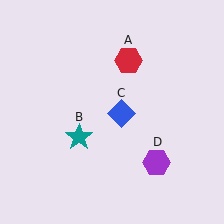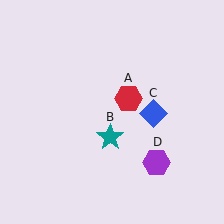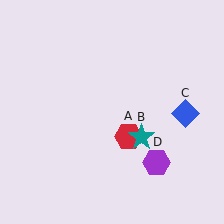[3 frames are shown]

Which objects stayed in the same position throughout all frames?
Purple hexagon (object D) remained stationary.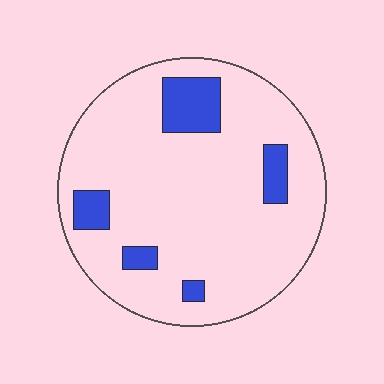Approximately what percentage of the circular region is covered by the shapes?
Approximately 15%.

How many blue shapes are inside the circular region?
5.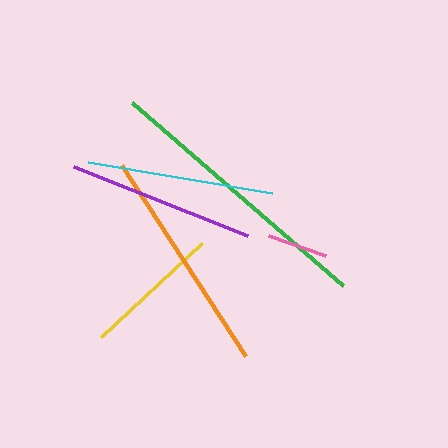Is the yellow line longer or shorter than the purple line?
The purple line is longer than the yellow line.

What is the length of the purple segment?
The purple segment is approximately 187 pixels long.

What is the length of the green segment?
The green segment is approximately 279 pixels long.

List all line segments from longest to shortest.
From longest to shortest: green, orange, purple, cyan, yellow, pink.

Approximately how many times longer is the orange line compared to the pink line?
The orange line is approximately 3.8 times the length of the pink line.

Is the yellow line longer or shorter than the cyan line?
The cyan line is longer than the yellow line.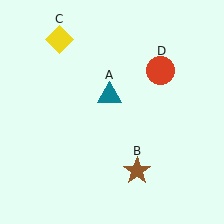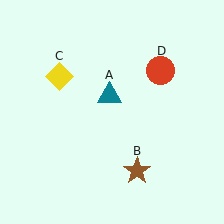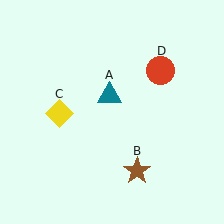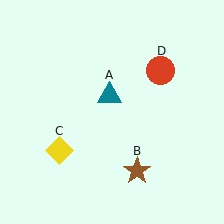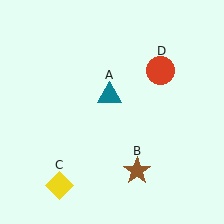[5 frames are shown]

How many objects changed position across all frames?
1 object changed position: yellow diamond (object C).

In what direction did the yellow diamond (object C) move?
The yellow diamond (object C) moved down.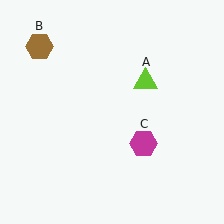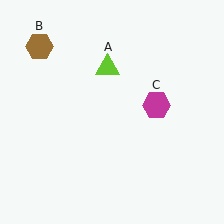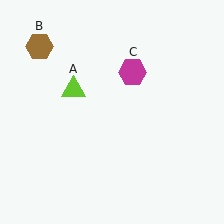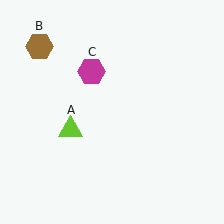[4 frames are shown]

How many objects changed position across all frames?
2 objects changed position: lime triangle (object A), magenta hexagon (object C).